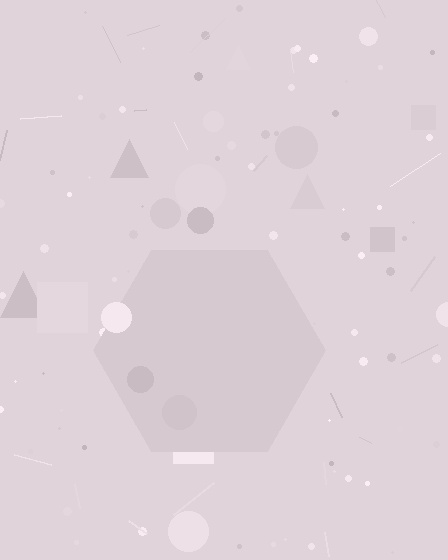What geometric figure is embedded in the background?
A hexagon is embedded in the background.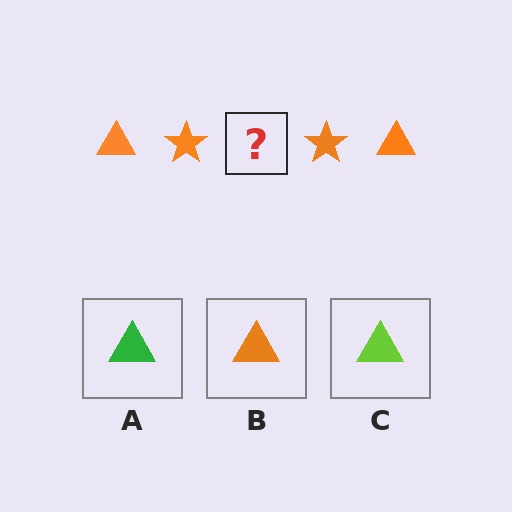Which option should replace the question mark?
Option B.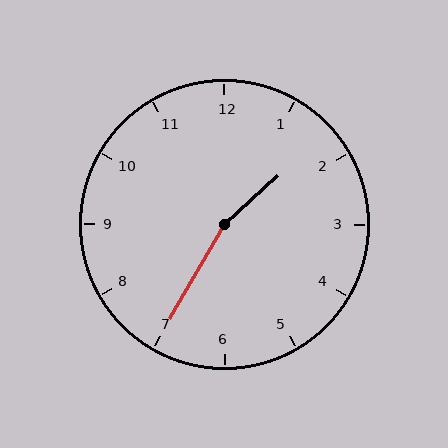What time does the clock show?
1:35.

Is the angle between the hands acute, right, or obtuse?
It is obtuse.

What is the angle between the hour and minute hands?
Approximately 162 degrees.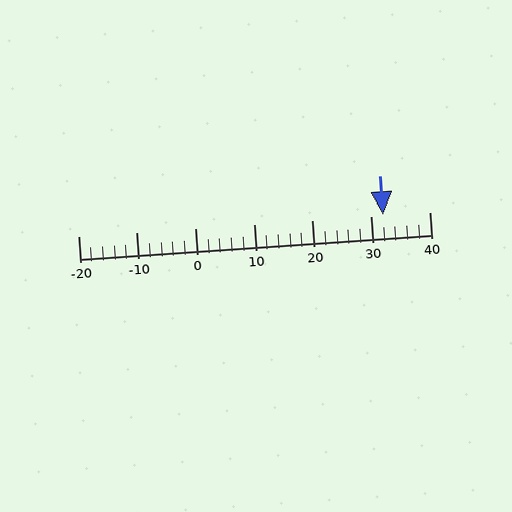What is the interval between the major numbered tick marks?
The major tick marks are spaced 10 units apart.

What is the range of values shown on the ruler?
The ruler shows values from -20 to 40.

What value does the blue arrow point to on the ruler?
The blue arrow points to approximately 32.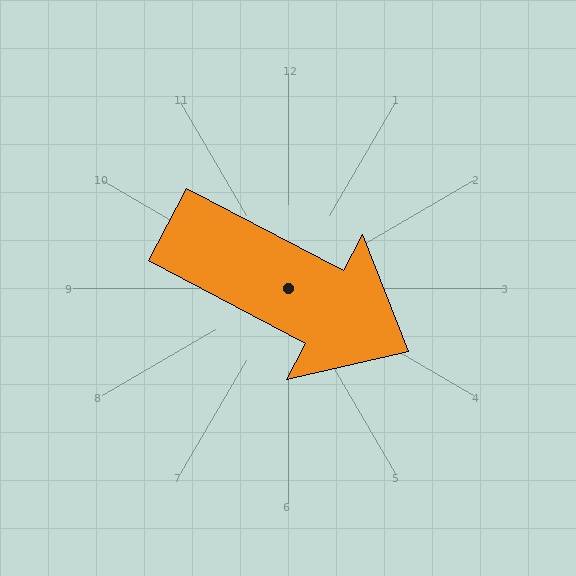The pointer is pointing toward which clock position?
Roughly 4 o'clock.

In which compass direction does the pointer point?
Southeast.